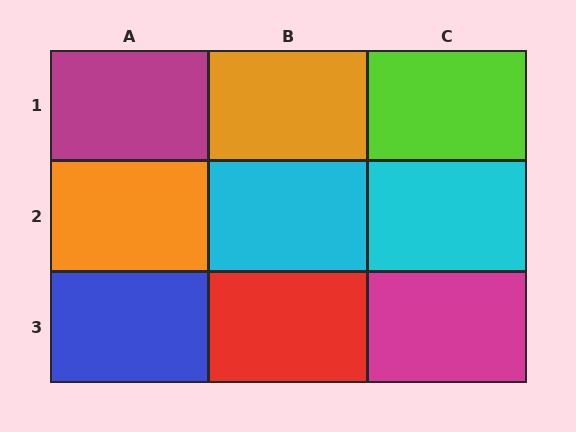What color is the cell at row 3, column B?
Red.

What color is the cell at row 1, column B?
Orange.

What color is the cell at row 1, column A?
Magenta.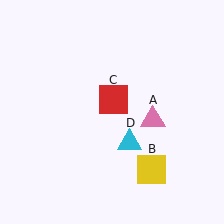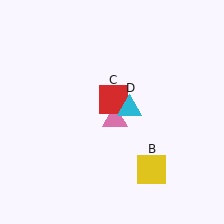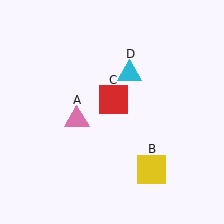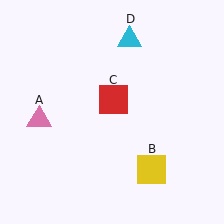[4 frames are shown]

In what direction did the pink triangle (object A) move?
The pink triangle (object A) moved left.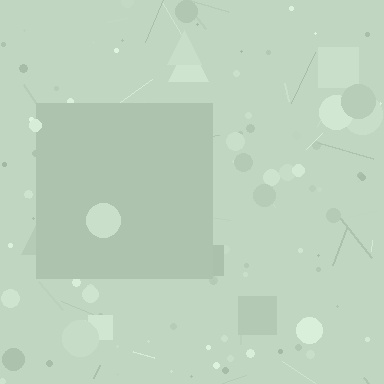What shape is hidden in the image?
A square is hidden in the image.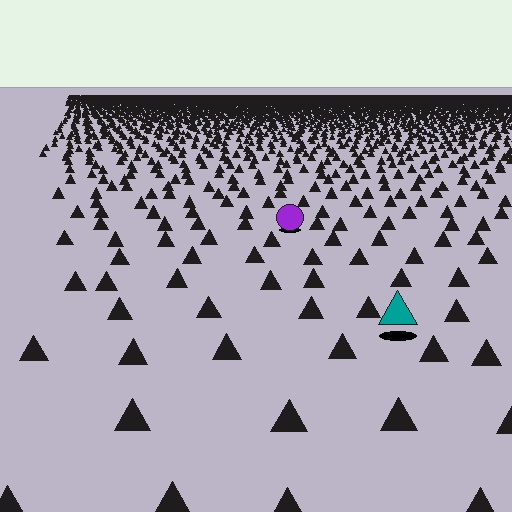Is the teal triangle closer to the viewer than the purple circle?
Yes. The teal triangle is closer — you can tell from the texture gradient: the ground texture is coarser near it.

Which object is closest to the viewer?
The teal triangle is closest. The texture marks near it are larger and more spread out.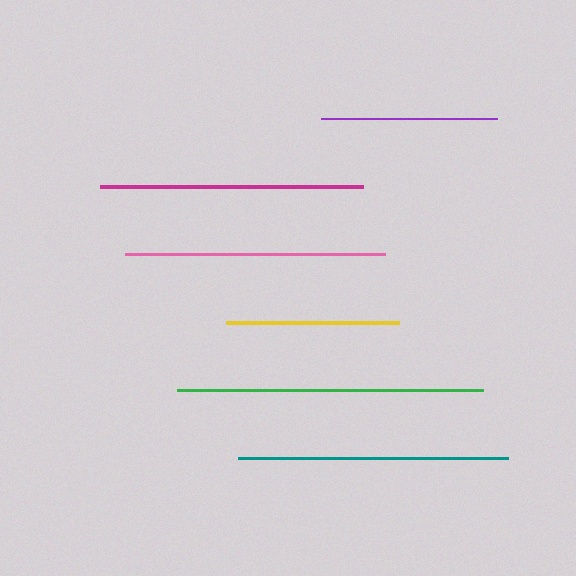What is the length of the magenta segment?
The magenta segment is approximately 264 pixels long.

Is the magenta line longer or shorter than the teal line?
The teal line is longer than the magenta line.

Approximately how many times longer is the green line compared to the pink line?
The green line is approximately 1.2 times the length of the pink line.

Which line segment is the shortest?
The yellow line is the shortest at approximately 173 pixels.